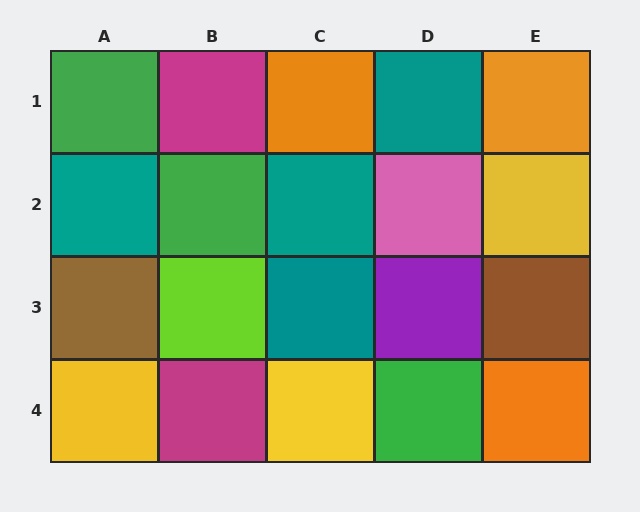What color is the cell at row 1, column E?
Orange.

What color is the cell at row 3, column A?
Brown.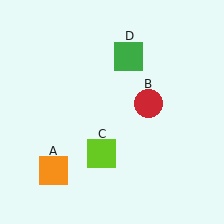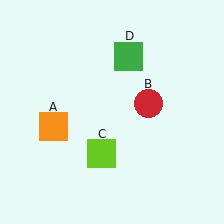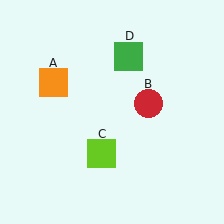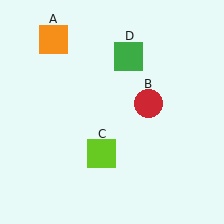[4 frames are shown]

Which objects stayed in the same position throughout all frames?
Red circle (object B) and lime square (object C) and green square (object D) remained stationary.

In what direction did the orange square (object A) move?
The orange square (object A) moved up.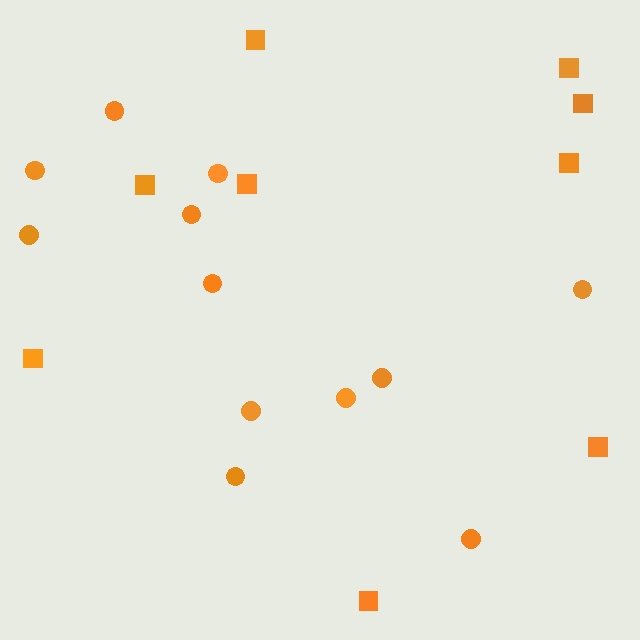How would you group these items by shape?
There are 2 groups: one group of squares (9) and one group of circles (12).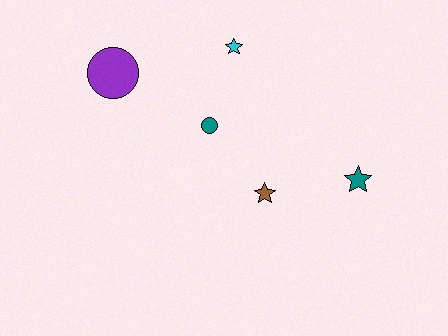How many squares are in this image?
There are no squares.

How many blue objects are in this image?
There are no blue objects.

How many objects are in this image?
There are 5 objects.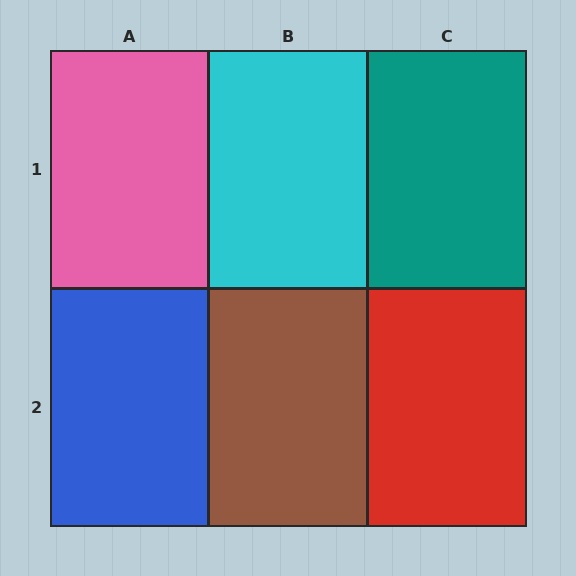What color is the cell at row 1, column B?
Cyan.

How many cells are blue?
1 cell is blue.